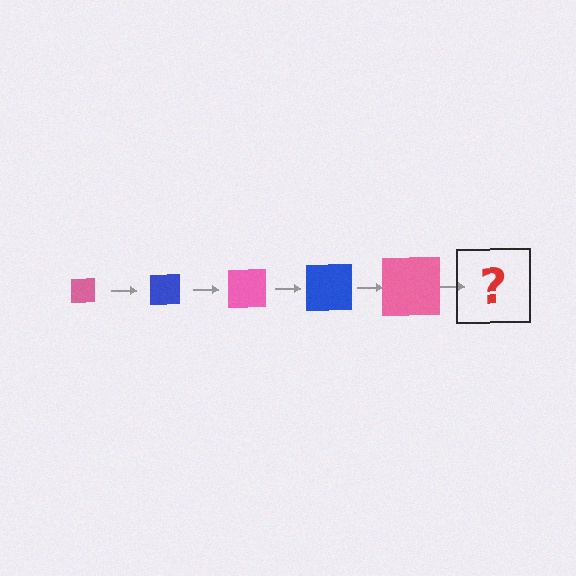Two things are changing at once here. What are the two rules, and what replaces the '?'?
The two rules are that the square grows larger each step and the color cycles through pink and blue. The '?' should be a blue square, larger than the previous one.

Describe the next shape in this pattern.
It should be a blue square, larger than the previous one.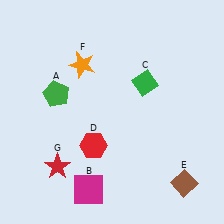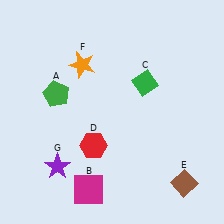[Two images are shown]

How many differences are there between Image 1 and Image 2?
There is 1 difference between the two images.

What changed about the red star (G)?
In Image 1, G is red. In Image 2, it changed to purple.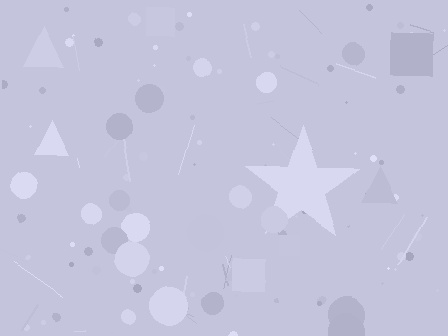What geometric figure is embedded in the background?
A star is embedded in the background.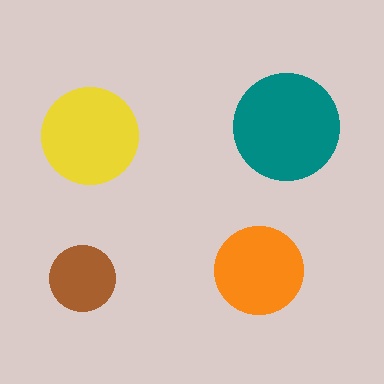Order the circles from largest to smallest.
the teal one, the yellow one, the orange one, the brown one.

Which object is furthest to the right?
The teal circle is rightmost.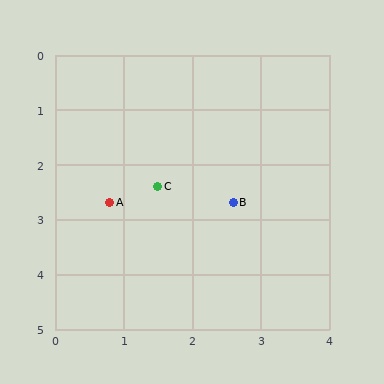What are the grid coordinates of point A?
Point A is at approximately (0.8, 2.7).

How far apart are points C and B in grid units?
Points C and B are about 1.1 grid units apart.